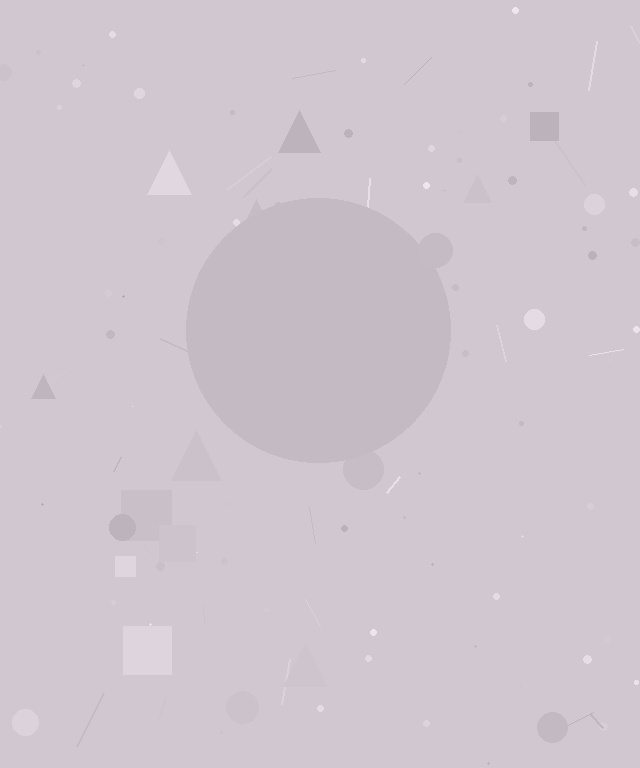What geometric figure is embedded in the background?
A circle is embedded in the background.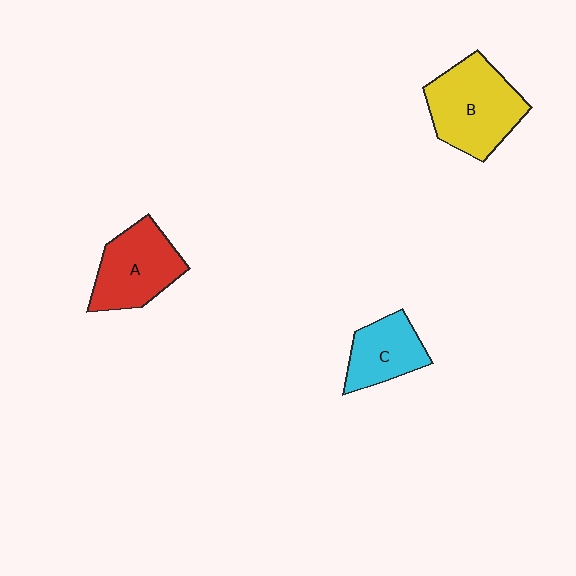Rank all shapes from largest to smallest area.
From largest to smallest: B (yellow), A (red), C (cyan).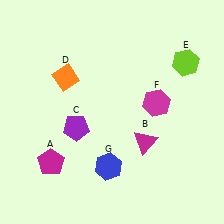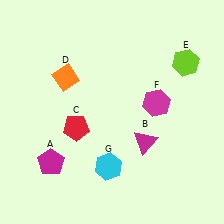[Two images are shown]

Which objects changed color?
C changed from purple to red. G changed from blue to cyan.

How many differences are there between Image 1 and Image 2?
There are 2 differences between the two images.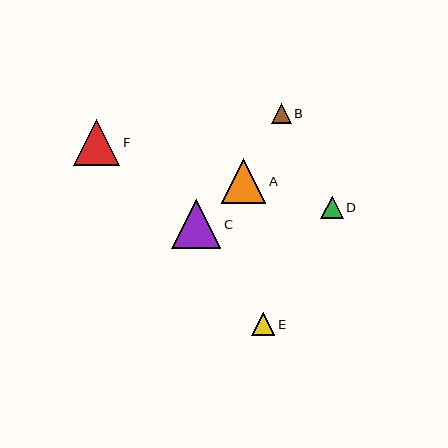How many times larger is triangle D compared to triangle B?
Triangle D is approximately 1.1 times the size of triangle B.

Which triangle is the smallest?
Triangle B is the smallest with a size of approximately 20 pixels.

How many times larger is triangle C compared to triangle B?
Triangle C is approximately 2.5 times the size of triangle B.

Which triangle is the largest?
Triangle C is the largest with a size of approximately 50 pixels.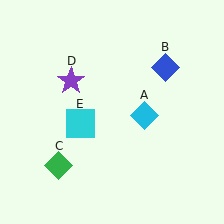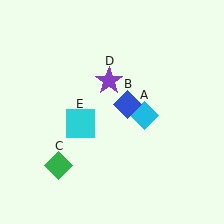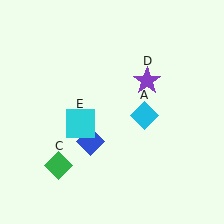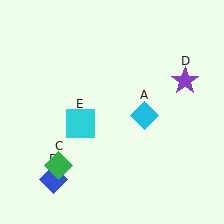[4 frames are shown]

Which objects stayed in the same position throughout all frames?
Cyan diamond (object A) and green diamond (object C) and cyan square (object E) remained stationary.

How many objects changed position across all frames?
2 objects changed position: blue diamond (object B), purple star (object D).